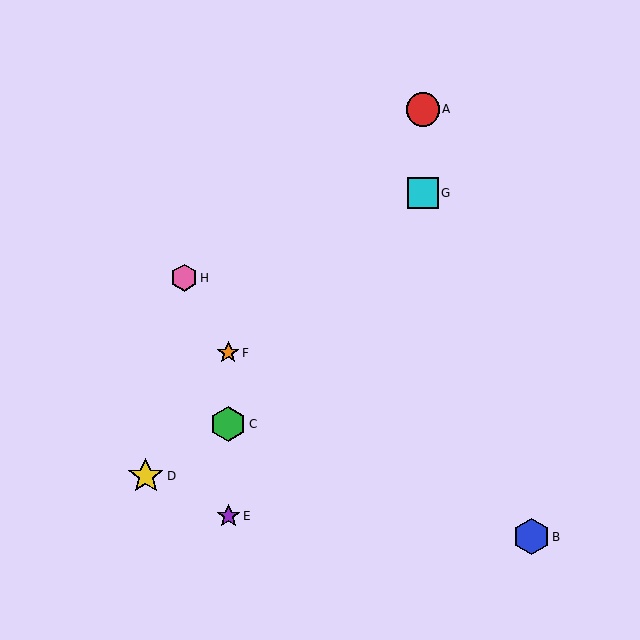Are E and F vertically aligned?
Yes, both are at x≈228.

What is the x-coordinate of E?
Object E is at x≈228.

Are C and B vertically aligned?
No, C is at x≈228 and B is at x≈531.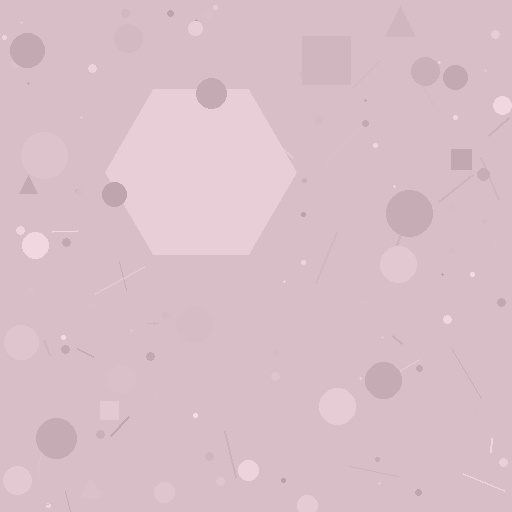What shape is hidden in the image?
A hexagon is hidden in the image.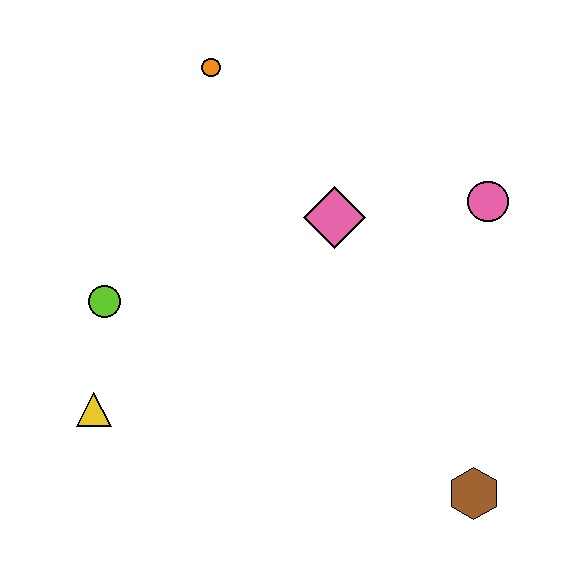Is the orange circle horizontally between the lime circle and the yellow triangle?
No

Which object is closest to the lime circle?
The yellow triangle is closest to the lime circle.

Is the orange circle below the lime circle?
No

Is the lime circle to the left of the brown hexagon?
Yes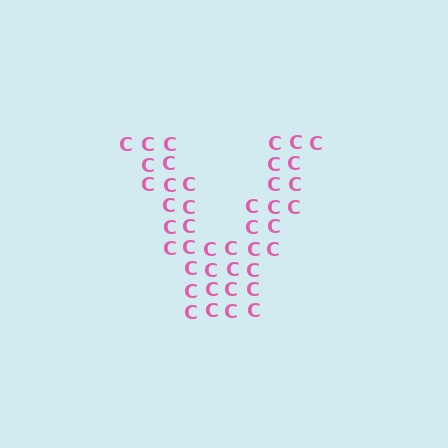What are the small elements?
The small elements are letter C's.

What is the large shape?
The large shape is the letter V.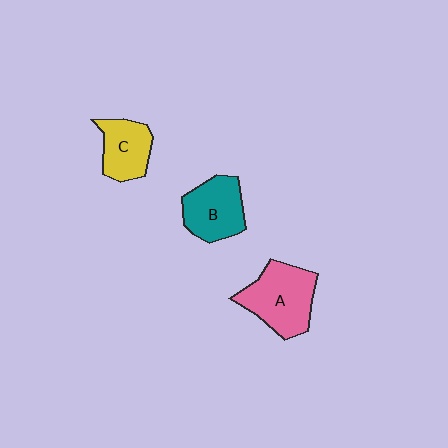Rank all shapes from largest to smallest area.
From largest to smallest: A (pink), B (teal), C (yellow).